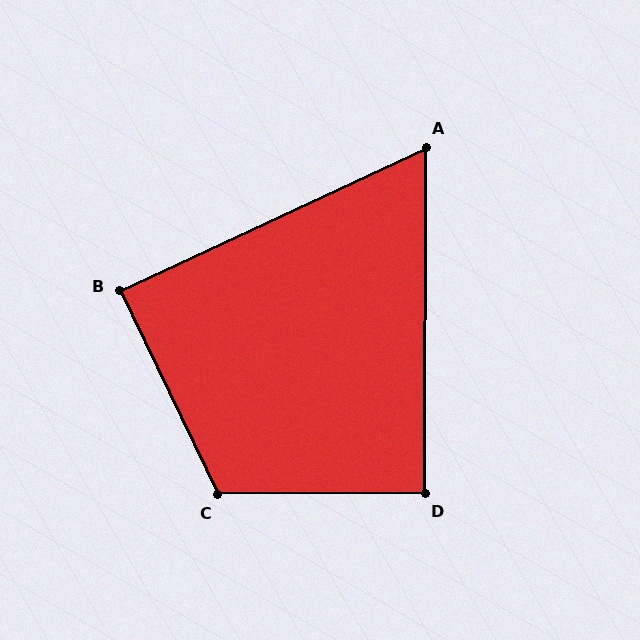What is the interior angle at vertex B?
Approximately 89 degrees (approximately right).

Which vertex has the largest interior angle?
C, at approximately 115 degrees.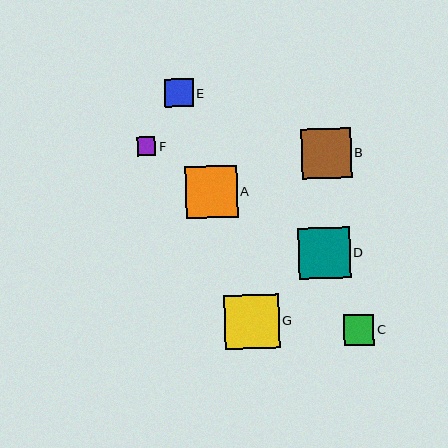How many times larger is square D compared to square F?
Square D is approximately 2.7 times the size of square F.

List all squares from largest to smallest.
From largest to smallest: G, A, D, B, C, E, F.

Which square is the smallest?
Square F is the smallest with a size of approximately 19 pixels.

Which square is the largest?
Square G is the largest with a size of approximately 55 pixels.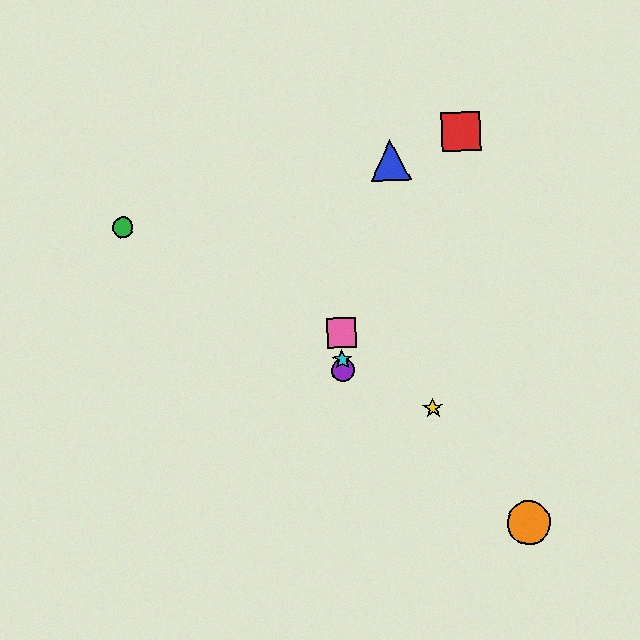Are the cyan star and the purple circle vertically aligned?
Yes, both are at x≈342.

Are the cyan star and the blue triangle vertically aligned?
No, the cyan star is at x≈342 and the blue triangle is at x≈391.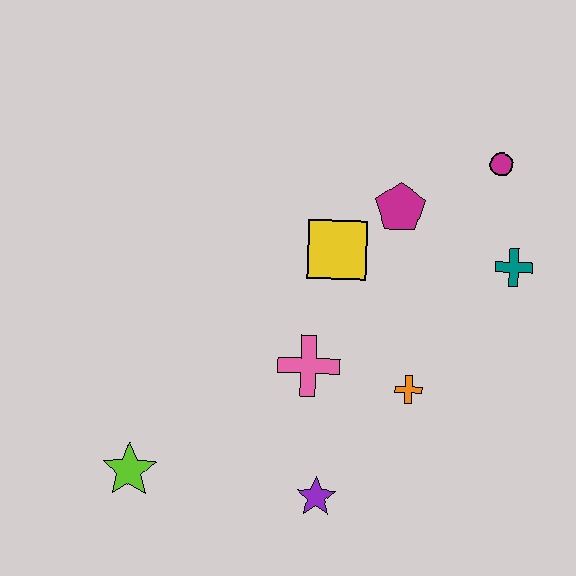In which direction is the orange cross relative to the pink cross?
The orange cross is to the right of the pink cross.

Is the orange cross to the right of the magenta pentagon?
Yes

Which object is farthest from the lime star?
The magenta circle is farthest from the lime star.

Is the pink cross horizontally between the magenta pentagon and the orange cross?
No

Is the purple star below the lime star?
Yes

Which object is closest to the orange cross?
The pink cross is closest to the orange cross.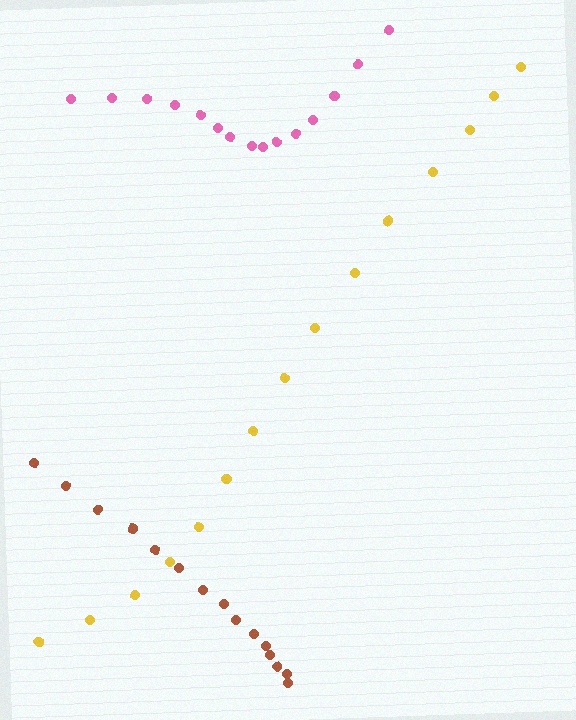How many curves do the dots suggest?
There are 3 distinct paths.